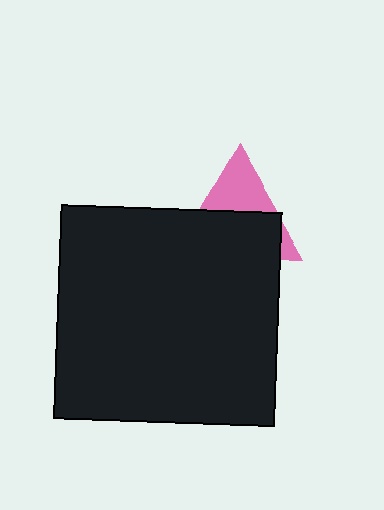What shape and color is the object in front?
The object in front is a black rectangle.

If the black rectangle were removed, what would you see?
You would see the complete pink triangle.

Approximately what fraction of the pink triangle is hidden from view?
Roughly 60% of the pink triangle is hidden behind the black rectangle.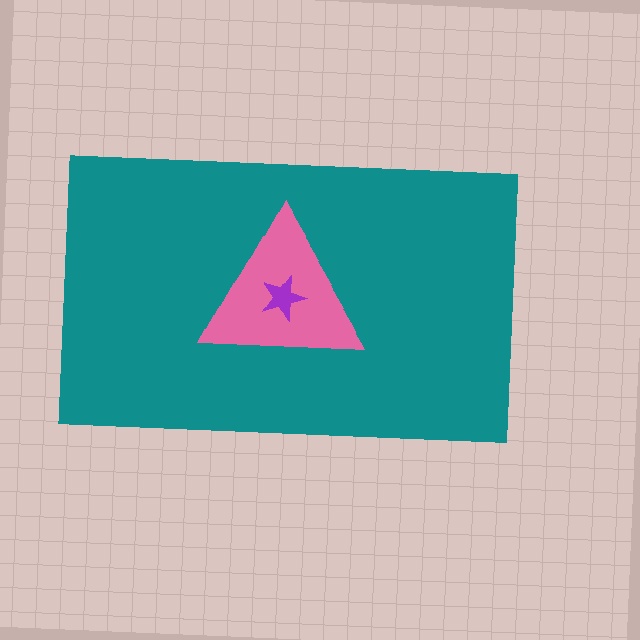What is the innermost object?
The purple star.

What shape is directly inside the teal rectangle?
The pink triangle.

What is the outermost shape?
The teal rectangle.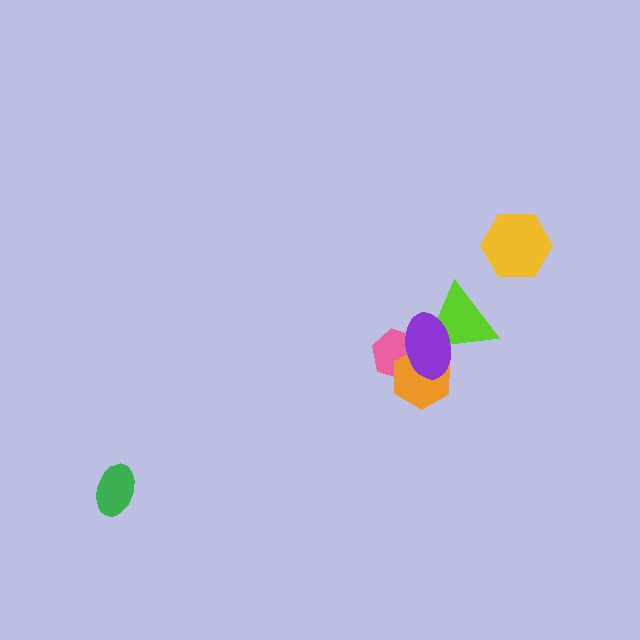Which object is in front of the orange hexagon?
The purple ellipse is in front of the orange hexagon.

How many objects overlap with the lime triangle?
1 object overlaps with the lime triangle.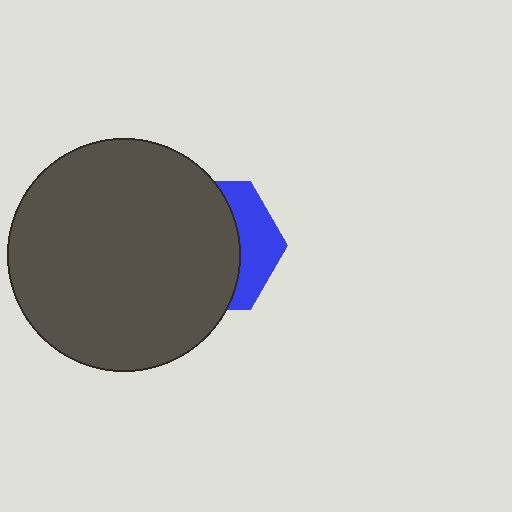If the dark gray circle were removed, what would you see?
You would see the complete blue hexagon.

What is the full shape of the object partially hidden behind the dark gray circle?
The partially hidden object is a blue hexagon.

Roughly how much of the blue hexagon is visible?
A small part of it is visible (roughly 31%).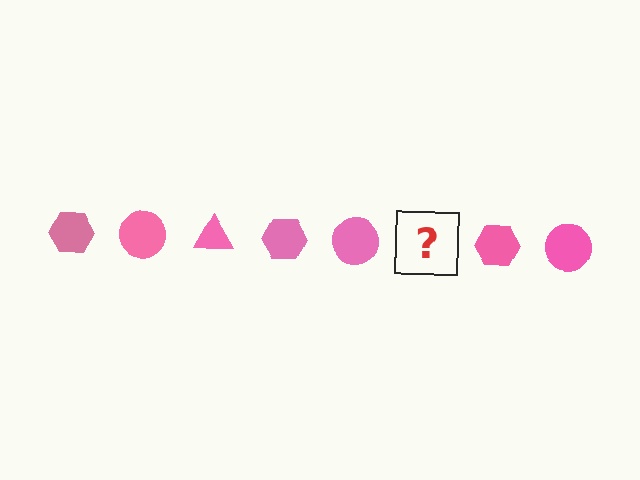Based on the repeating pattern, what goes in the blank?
The blank should be a pink triangle.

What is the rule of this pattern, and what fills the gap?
The rule is that the pattern cycles through hexagon, circle, triangle shapes in pink. The gap should be filled with a pink triangle.